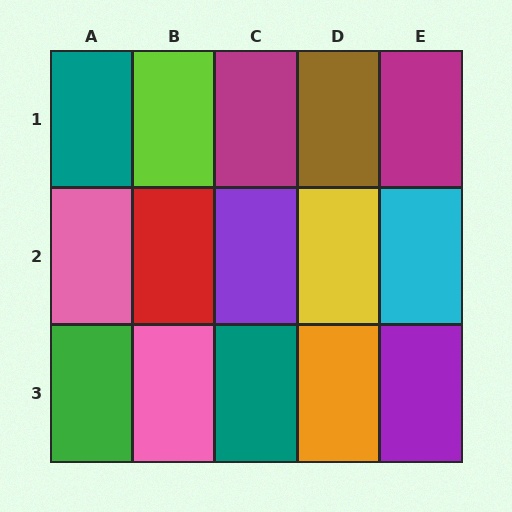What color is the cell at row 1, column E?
Magenta.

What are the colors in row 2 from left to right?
Pink, red, purple, yellow, cyan.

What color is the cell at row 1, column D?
Brown.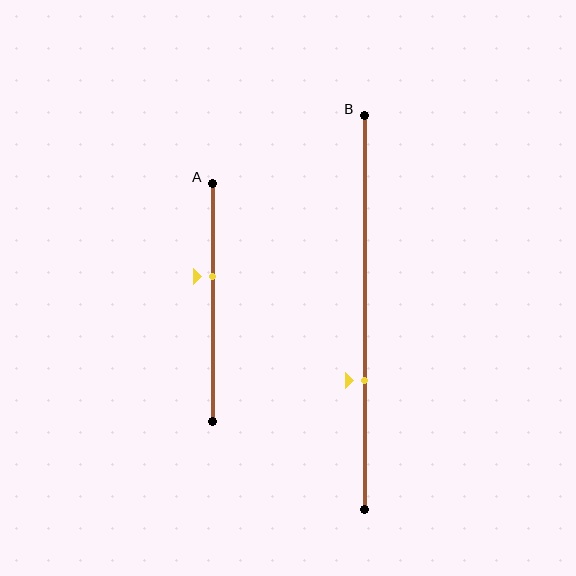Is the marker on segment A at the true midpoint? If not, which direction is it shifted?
No, the marker on segment A is shifted upward by about 11% of the segment length.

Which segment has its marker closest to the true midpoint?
Segment A has its marker closest to the true midpoint.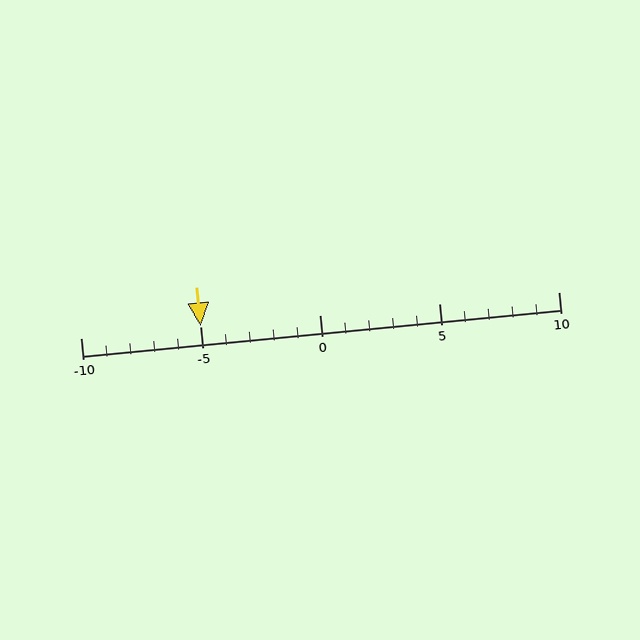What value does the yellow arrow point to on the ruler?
The yellow arrow points to approximately -5.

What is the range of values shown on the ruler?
The ruler shows values from -10 to 10.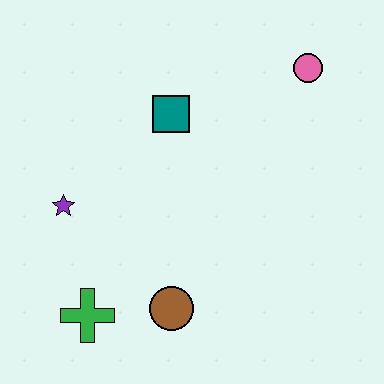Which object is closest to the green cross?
The brown circle is closest to the green cross.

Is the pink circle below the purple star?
No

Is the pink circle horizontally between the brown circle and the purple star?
No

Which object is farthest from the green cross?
The pink circle is farthest from the green cross.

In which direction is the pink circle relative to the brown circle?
The pink circle is above the brown circle.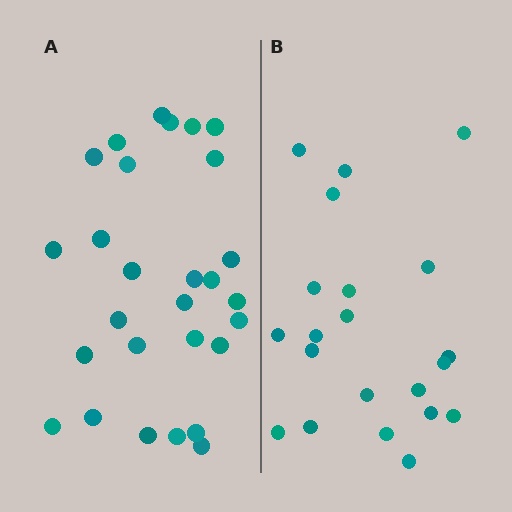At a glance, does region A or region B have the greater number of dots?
Region A (the left region) has more dots.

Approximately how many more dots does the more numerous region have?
Region A has roughly 8 or so more dots than region B.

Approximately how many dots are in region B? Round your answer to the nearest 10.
About 20 dots. (The exact count is 21, which rounds to 20.)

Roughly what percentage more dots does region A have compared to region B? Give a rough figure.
About 35% more.